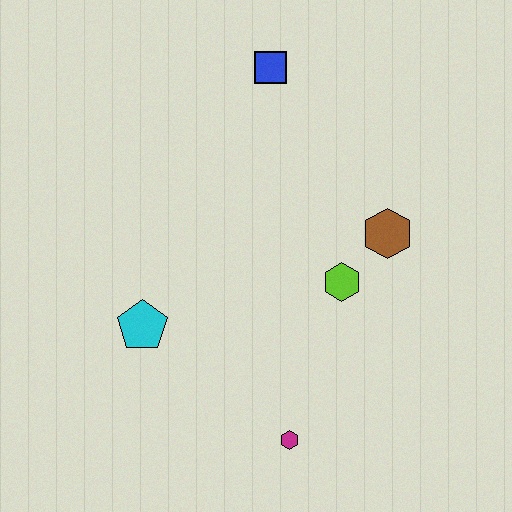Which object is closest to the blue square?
The brown hexagon is closest to the blue square.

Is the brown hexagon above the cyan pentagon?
Yes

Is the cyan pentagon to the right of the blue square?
No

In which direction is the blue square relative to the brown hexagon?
The blue square is above the brown hexagon.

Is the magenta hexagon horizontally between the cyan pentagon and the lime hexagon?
Yes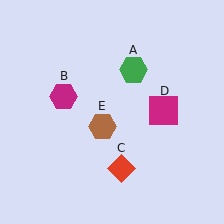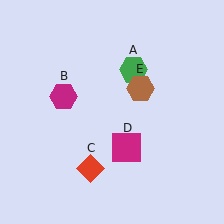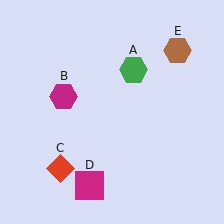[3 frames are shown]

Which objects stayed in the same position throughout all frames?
Green hexagon (object A) and magenta hexagon (object B) remained stationary.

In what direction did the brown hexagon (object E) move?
The brown hexagon (object E) moved up and to the right.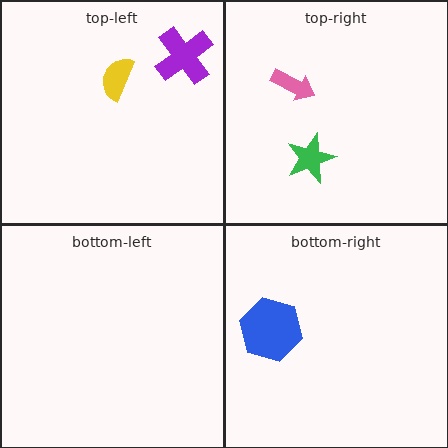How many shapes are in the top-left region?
2.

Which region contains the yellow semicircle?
The top-left region.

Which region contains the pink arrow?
The top-right region.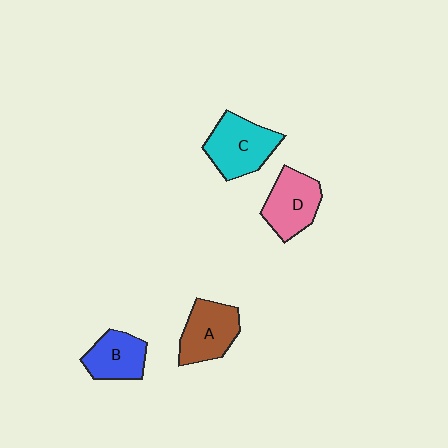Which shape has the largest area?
Shape C (cyan).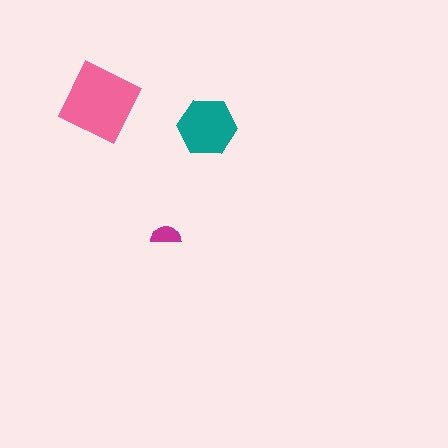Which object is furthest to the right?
The teal hexagon is rightmost.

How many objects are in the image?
There are 3 objects in the image.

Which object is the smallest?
The magenta semicircle.